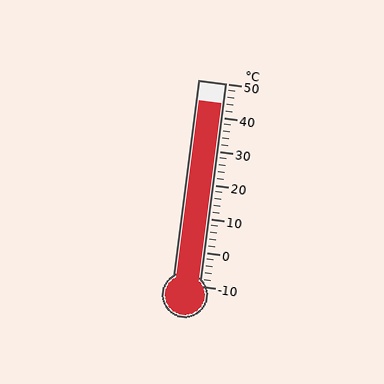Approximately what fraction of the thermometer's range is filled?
The thermometer is filled to approximately 90% of its range.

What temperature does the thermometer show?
The thermometer shows approximately 44°C.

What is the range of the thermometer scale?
The thermometer scale ranges from -10°C to 50°C.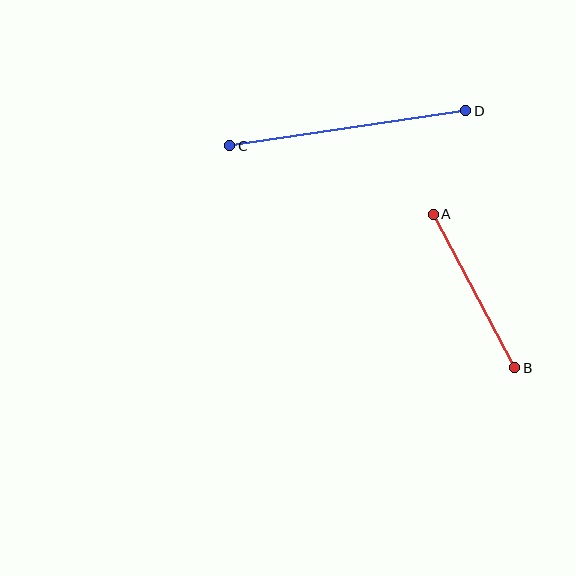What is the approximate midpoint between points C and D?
The midpoint is at approximately (348, 128) pixels.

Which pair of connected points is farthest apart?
Points C and D are farthest apart.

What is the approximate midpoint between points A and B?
The midpoint is at approximately (474, 291) pixels.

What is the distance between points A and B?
The distance is approximately 174 pixels.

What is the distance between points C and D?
The distance is approximately 239 pixels.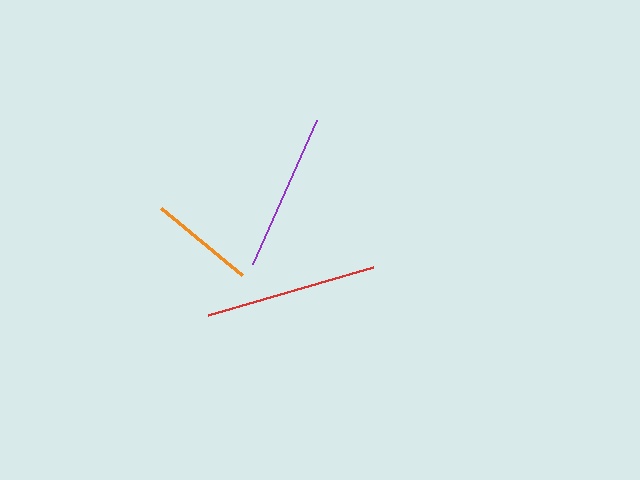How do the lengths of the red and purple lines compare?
The red and purple lines are approximately the same length.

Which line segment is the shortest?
The orange line is the shortest at approximately 105 pixels.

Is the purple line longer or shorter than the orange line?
The purple line is longer than the orange line.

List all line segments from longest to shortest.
From longest to shortest: red, purple, orange.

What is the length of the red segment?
The red segment is approximately 172 pixels long.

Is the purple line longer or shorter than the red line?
The red line is longer than the purple line.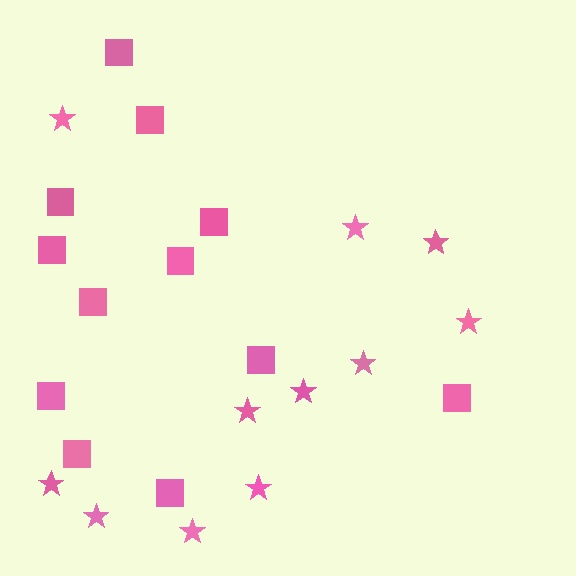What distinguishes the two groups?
There are 2 groups: one group of squares (12) and one group of stars (11).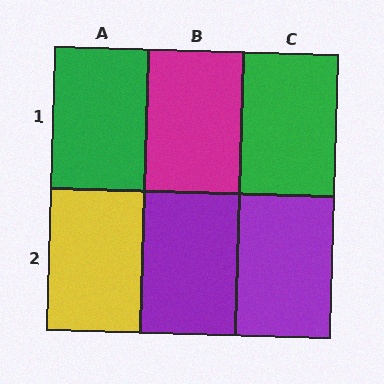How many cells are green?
2 cells are green.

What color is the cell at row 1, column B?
Magenta.